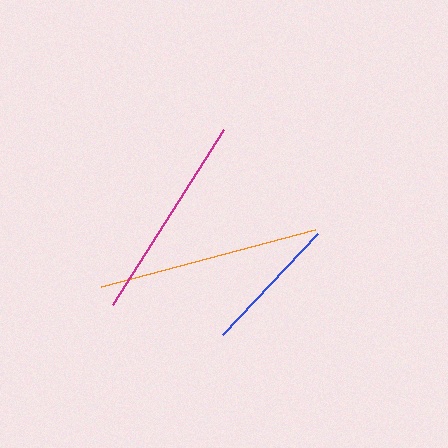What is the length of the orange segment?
The orange segment is approximately 221 pixels long.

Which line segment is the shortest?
The blue line is the shortest at approximately 138 pixels.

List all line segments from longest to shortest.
From longest to shortest: orange, magenta, blue.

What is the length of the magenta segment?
The magenta segment is approximately 207 pixels long.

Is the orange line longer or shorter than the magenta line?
The orange line is longer than the magenta line.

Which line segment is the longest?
The orange line is the longest at approximately 221 pixels.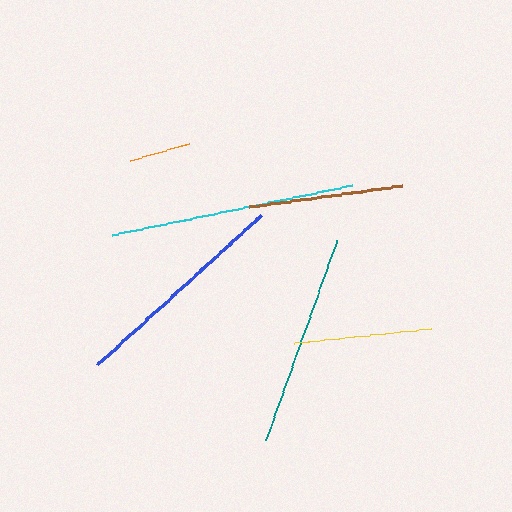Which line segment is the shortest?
The orange line is the shortest at approximately 62 pixels.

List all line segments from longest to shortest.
From longest to shortest: cyan, blue, teal, brown, yellow, orange.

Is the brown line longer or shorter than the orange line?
The brown line is longer than the orange line.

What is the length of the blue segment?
The blue segment is approximately 222 pixels long.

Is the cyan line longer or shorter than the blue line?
The cyan line is longer than the blue line.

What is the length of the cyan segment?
The cyan segment is approximately 245 pixels long.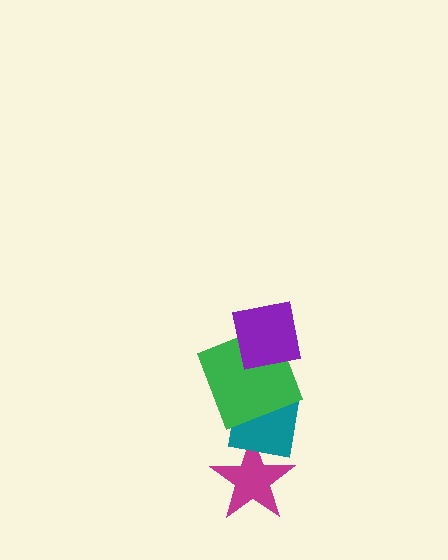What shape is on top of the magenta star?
The teal square is on top of the magenta star.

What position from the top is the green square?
The green square is 2nd from the top.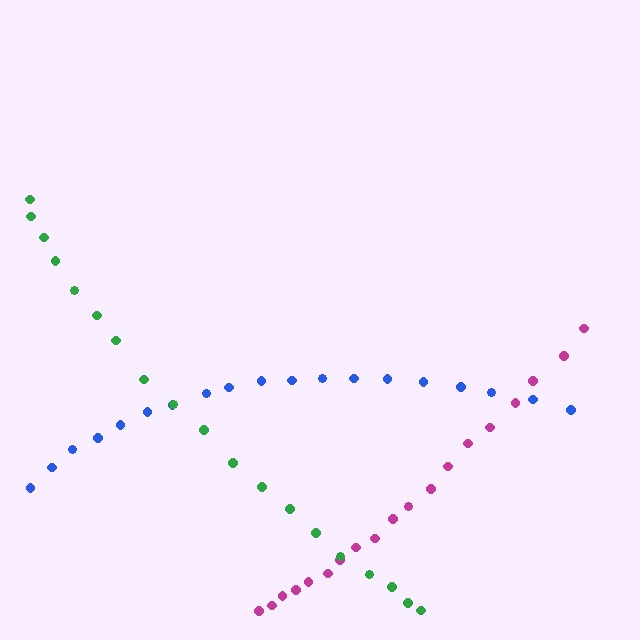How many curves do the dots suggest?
There are 3 distinct paths.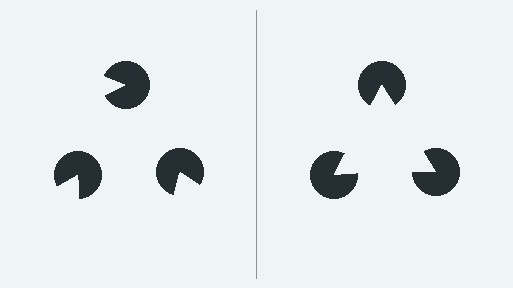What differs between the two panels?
The pac-man discs are positioned identically on both sides; only the wedge orientations differ. On the right they align to a triangle; on the left they are misaligned.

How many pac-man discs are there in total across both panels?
6 — 3 on each side.